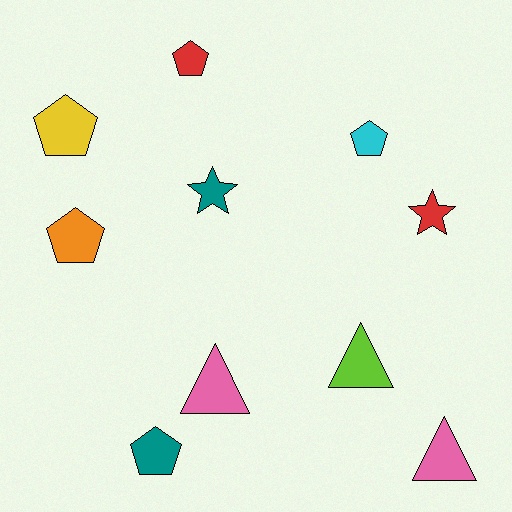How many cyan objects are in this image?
There is 1 cyan object.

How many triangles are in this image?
There are 3 triangles.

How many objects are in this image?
There are 10 objects.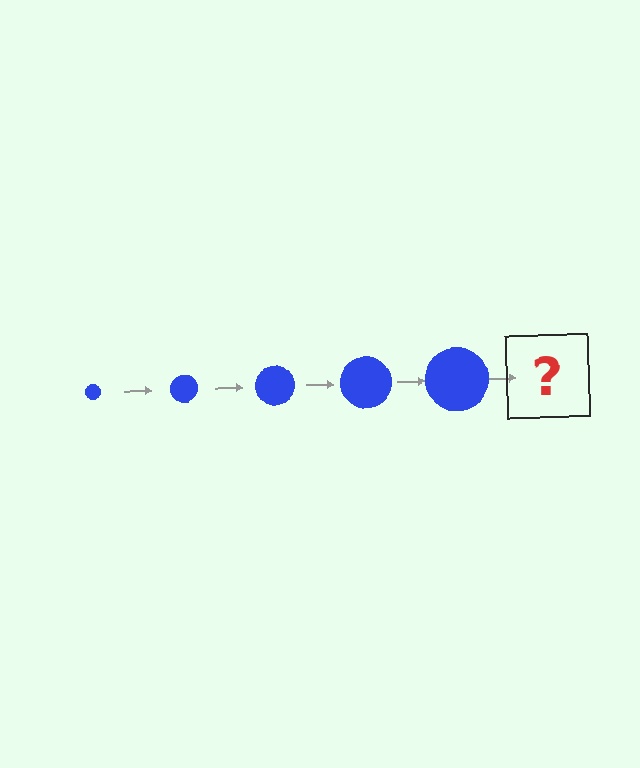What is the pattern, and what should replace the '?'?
The pattern is that the circle gets progressively larger each step. The '?' should be a blue circle, larger than the previous one.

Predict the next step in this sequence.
The next step is a blue circle, larger than the previous one.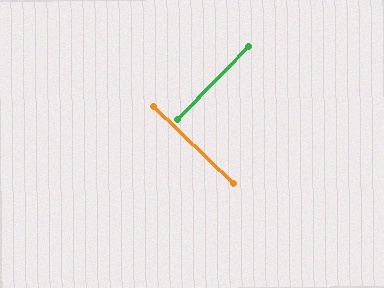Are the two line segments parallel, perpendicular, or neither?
Perpendicular — they meet at approximately 89°.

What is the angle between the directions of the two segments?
Approximately 89 degrees.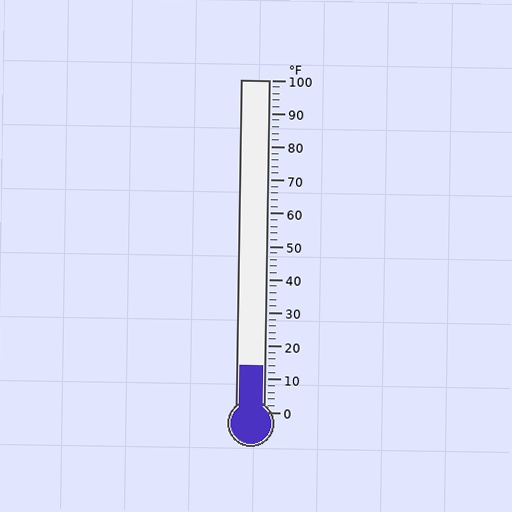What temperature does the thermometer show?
The thermometer shows approximately 14°F.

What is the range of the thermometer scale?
The thermometer scale ranges from 0°F to 100°F.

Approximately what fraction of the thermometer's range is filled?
The thermometer is filled to approximately 15% of its range.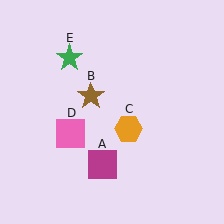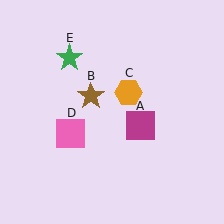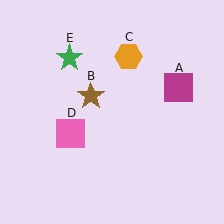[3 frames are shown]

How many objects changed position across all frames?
2 objects changed position: magenta square (object A), orange hexagon (object C).